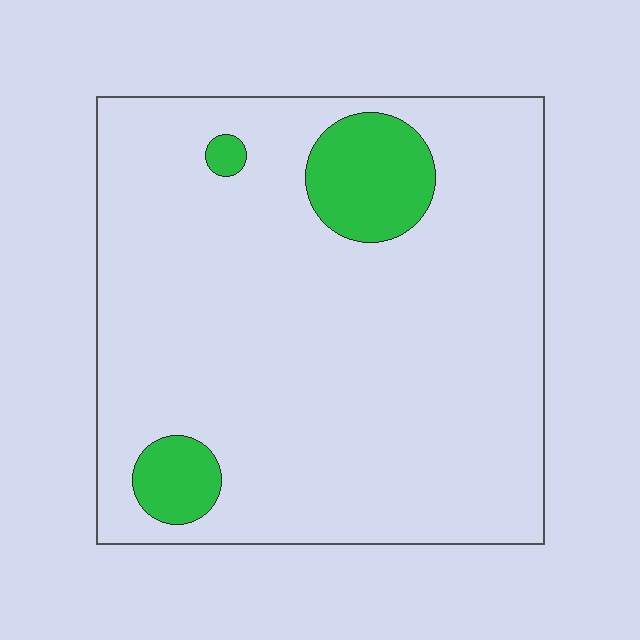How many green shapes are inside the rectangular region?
3.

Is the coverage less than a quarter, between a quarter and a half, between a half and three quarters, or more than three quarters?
Less than a quarter.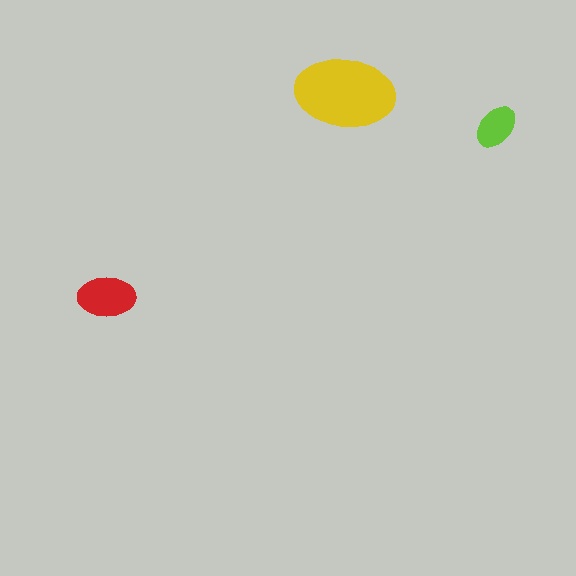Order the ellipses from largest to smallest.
the yellow one, the red one, the lime one.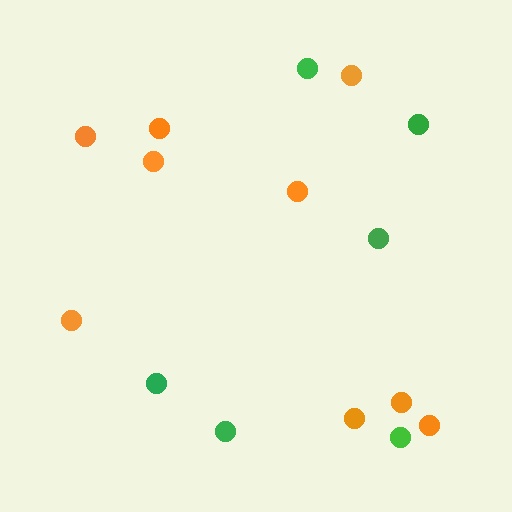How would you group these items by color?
There are 2 groups: one group of orange circles (9) and one group of green circles (6).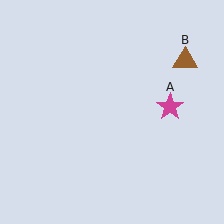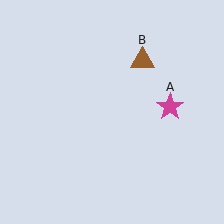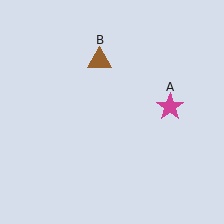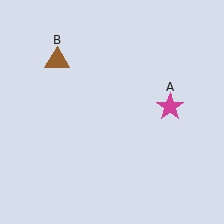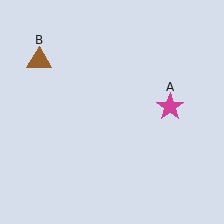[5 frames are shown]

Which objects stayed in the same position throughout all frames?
Magenta star (object A) remained stationary.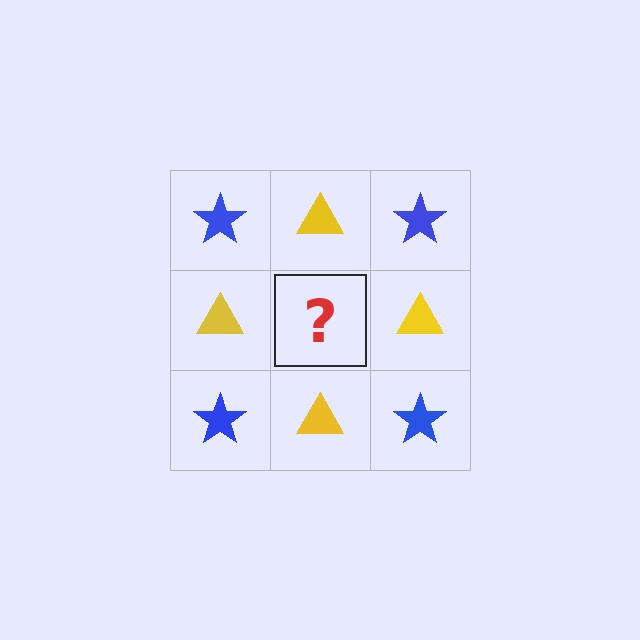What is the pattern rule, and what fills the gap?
The rule is that it alternates blue star and yellow triangle in a checkerboard pattern. The gap should be filled with a blue star.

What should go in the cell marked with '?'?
The missing cell should contain a blue star.